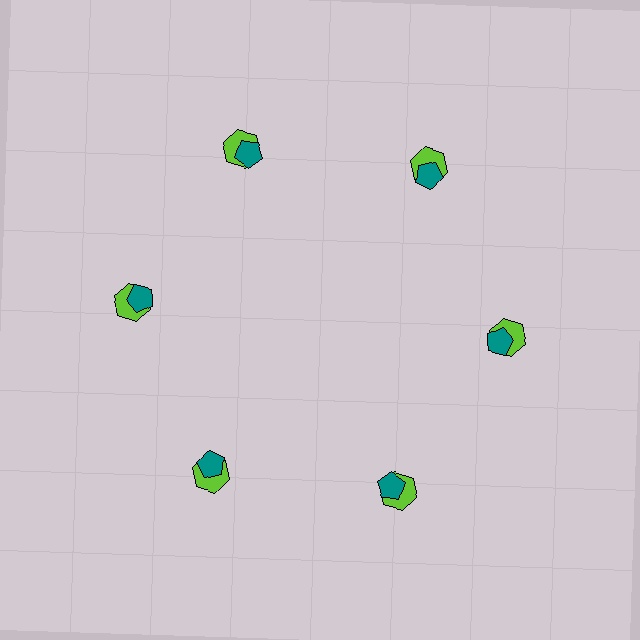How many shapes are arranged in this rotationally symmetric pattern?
There are 12 shapes, arranged in 6 groups of 2.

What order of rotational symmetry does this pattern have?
This pattern has 6-fold rotational symmetry.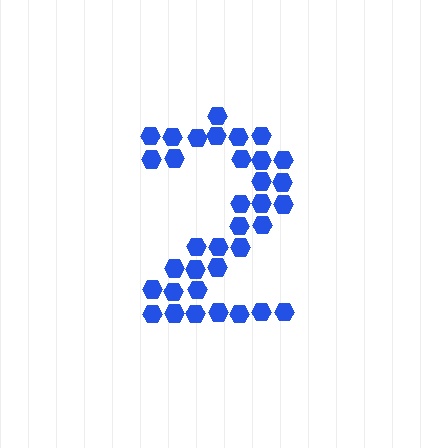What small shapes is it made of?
It is made of small hexagons.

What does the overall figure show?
The overall figure shows the digit 2.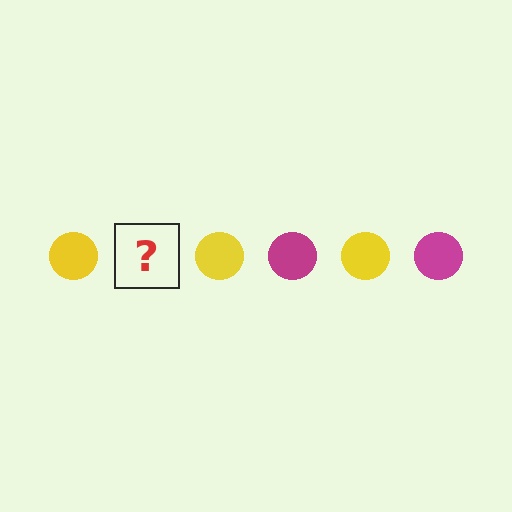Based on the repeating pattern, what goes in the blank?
The blank should be a magenta circle.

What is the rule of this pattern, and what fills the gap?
The rule is that the pattern cycles through yellow, magenta circles. The gap should be filled with a magenta circle.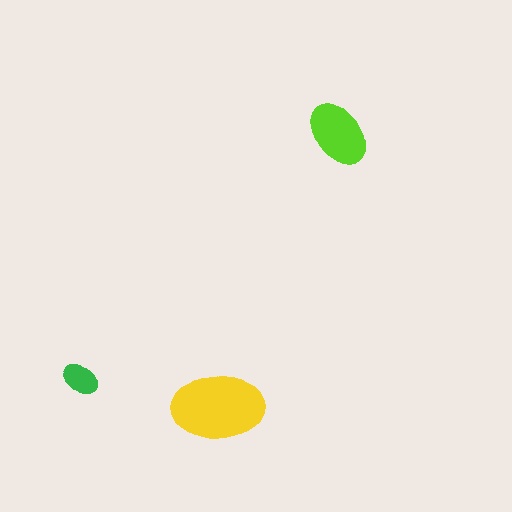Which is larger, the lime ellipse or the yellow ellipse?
The yellow one.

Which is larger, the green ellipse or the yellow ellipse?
The yellow one.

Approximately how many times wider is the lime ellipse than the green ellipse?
About 2 times wider.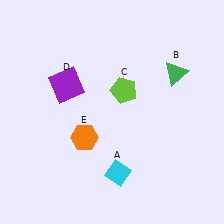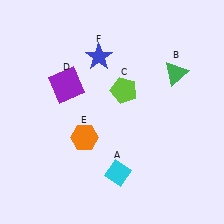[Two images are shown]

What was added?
A blue star (F) was added in Image 2.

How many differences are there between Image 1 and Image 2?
There is 1 difference between the two images.